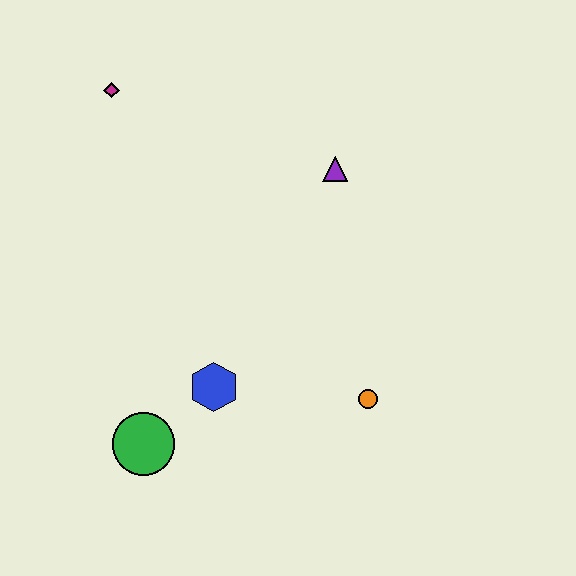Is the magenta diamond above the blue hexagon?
Yes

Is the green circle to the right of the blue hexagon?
No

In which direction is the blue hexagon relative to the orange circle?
The blue hexagon is to the left of the orange circle.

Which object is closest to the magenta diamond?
The purple triangle is closest to the magenta diamond.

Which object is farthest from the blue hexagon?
The magenta diamond is farthest from the blue hexagon.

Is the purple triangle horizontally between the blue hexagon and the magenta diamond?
No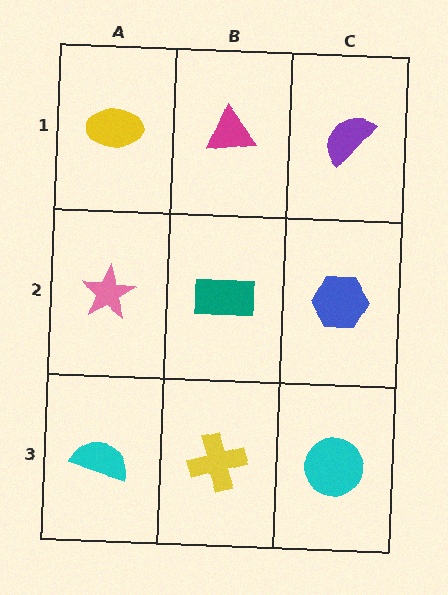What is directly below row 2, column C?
A cyan circle.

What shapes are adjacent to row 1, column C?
A blue hexagon (row 2, column C), a magenta triangle (row 1, column B).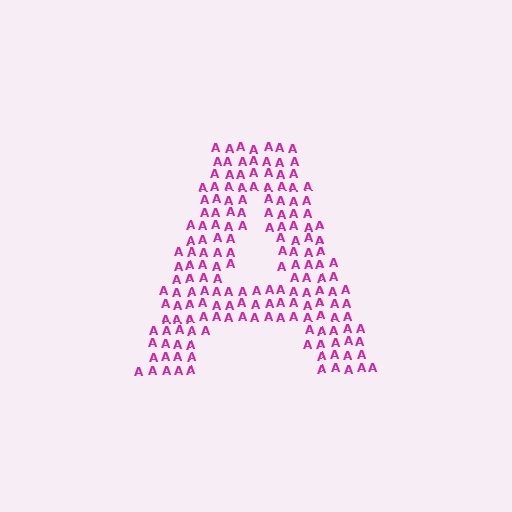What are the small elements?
The small elements are letter A's.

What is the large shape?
The large shape is the letter A.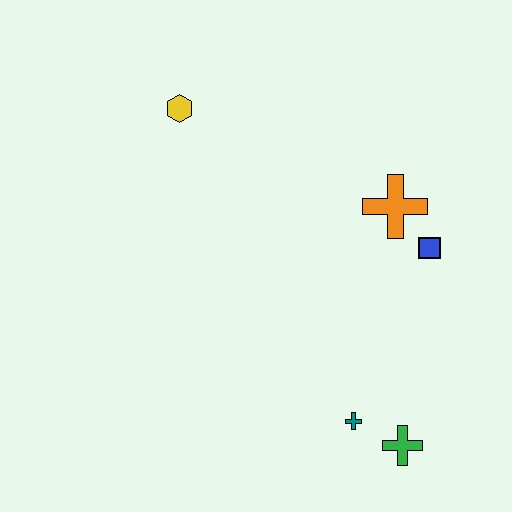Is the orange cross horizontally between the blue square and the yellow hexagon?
Yes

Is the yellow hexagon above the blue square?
Yes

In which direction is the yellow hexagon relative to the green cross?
The yellow hexagon is above the green cross.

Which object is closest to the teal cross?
The green cross is closest to the teal cross.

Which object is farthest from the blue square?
The yellow hexagon is farthest from the blue square.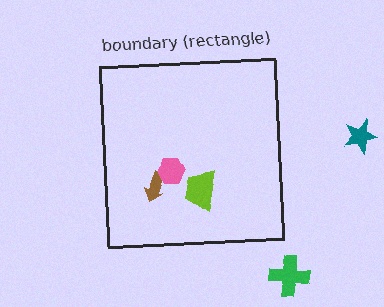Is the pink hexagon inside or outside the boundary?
Inside.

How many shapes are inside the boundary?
3 inside, 2 outside.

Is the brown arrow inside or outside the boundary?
Inside.